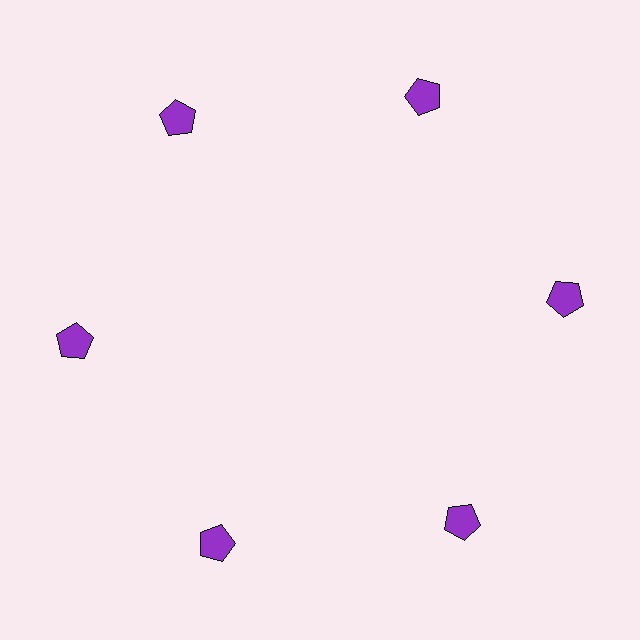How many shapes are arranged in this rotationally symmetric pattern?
There are 6 shapes, arranged in 6 groups of 1.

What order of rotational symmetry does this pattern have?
This pattern has 6-fold rotational symmetry.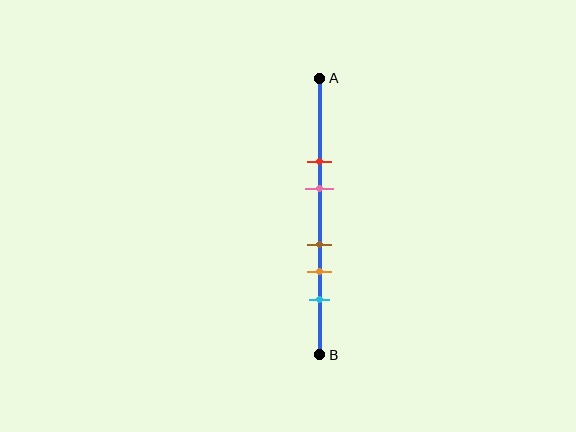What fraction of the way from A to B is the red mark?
The red mark is approximately 30% (0.3) of the way from A to B.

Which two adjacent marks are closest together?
The brown and orange marks are the closest adjacent pair.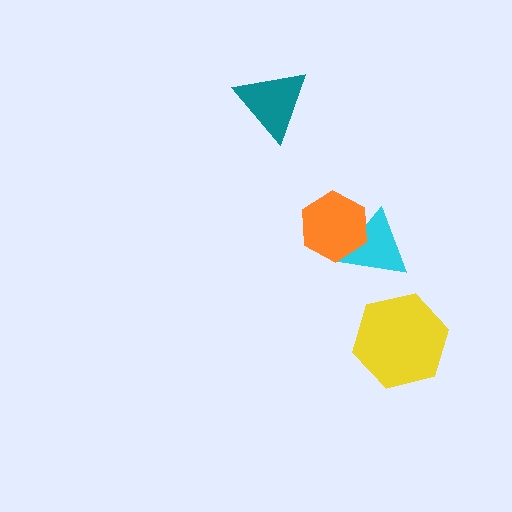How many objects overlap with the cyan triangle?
1 object overlaps with the cyan triangle.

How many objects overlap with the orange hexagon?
1 object overlaps with the orange hexagon.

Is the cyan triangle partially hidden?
Yes, it is partially covered by another shape.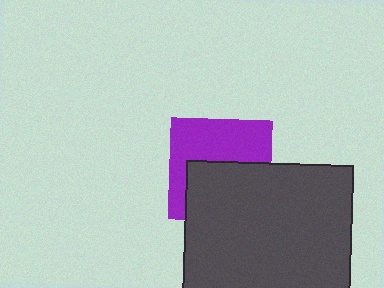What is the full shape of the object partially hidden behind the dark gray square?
The partially hidden object is a purple square.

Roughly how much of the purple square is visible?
About half of it is visible (roughly 52%).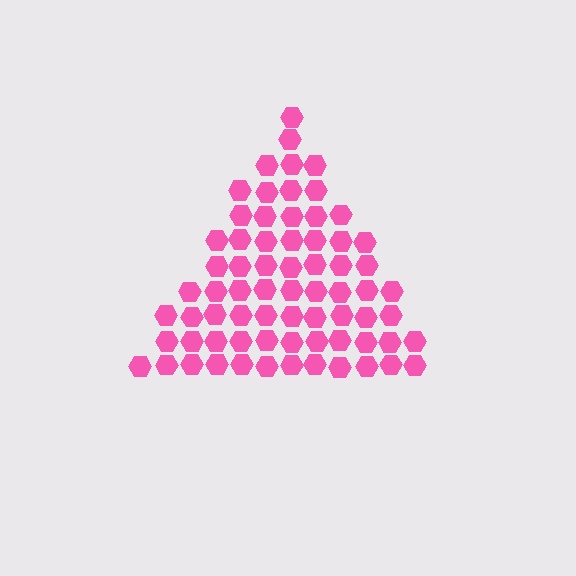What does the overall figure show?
The overall figure shows a triangle.